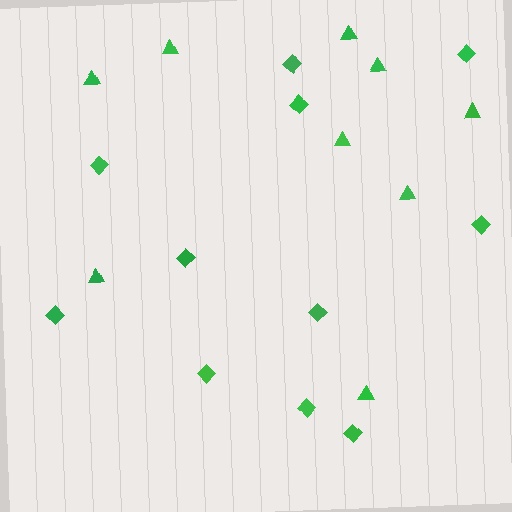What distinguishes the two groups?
There are 2 groups: one group of diamonds (11) and one group of triangles (9).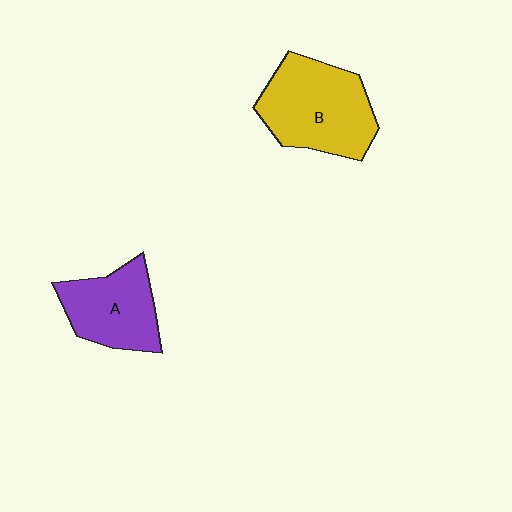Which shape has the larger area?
Shape B (yellow).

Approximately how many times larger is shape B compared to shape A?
Approximately 1.3 times.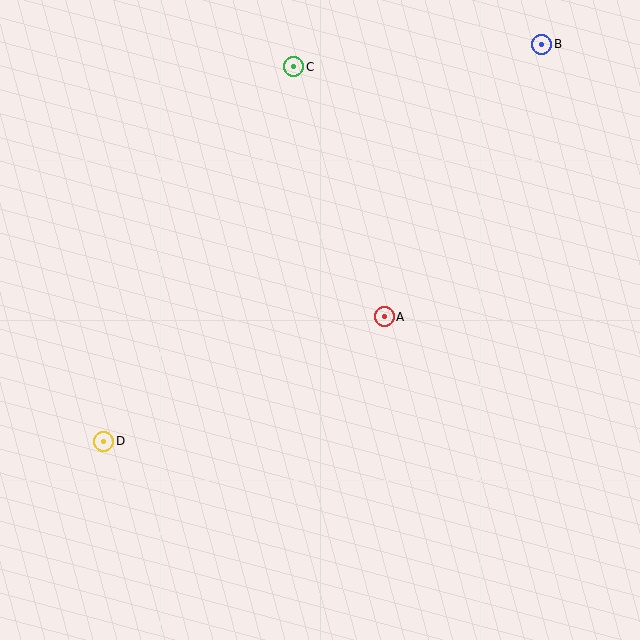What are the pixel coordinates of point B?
Point B is at (542, 44).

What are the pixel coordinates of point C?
Point C is at (294, 67).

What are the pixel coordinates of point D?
Point D is at (104, 441).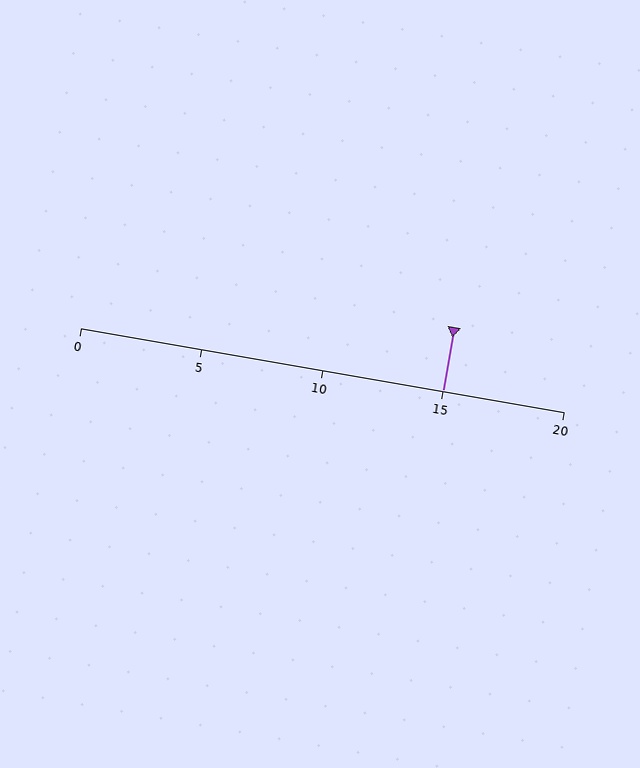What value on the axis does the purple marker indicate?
The marker indicates approximately 15.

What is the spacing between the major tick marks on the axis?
The major ticks are spaced 5 apart.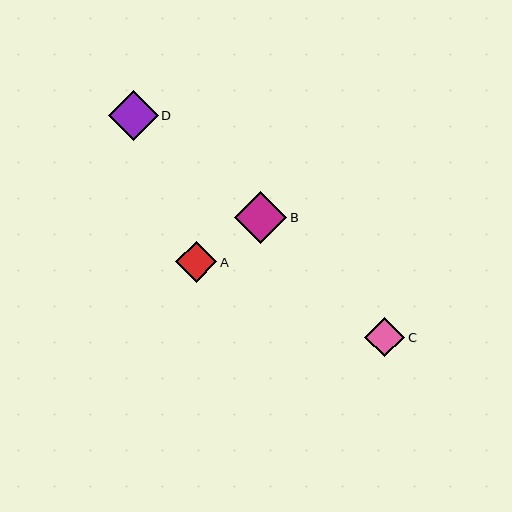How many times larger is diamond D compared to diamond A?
Diamond D is approximately 1.2 times the size of diamond A.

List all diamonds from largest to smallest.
From largest to smallest: B, D, A, C.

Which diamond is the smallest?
Diamond C is the smallest with a size of approximately 40 pixels.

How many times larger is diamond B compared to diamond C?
Diamond B is approximately 1.3 times the size of diamond C.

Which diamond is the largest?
Diamond B is the largest with a size of approximately 52 pixels.